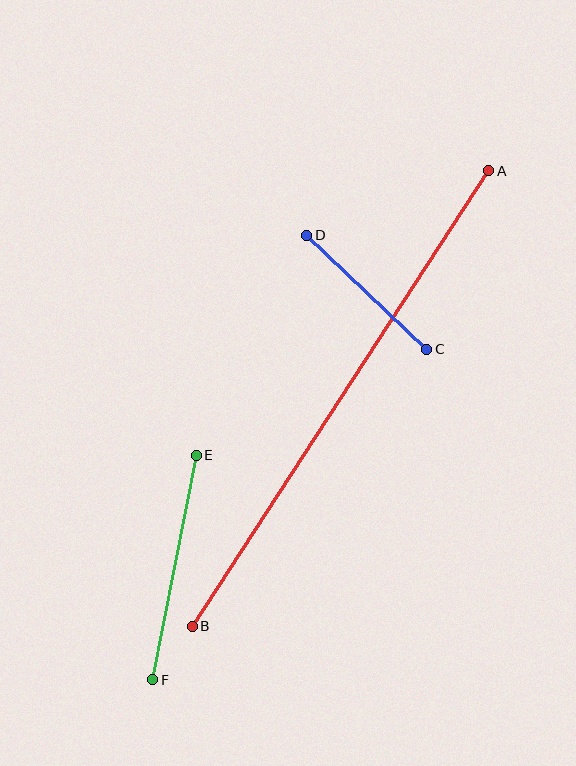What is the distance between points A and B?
The distance is approximately 544 pixels.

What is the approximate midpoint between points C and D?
The midpoint is at approximately (367, 292) pixels.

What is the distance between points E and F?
The distance is approximately 228 pixels.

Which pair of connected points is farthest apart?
Points A and B are farthest apart.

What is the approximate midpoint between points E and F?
The midpoint is at approximately (174, 568) pixels.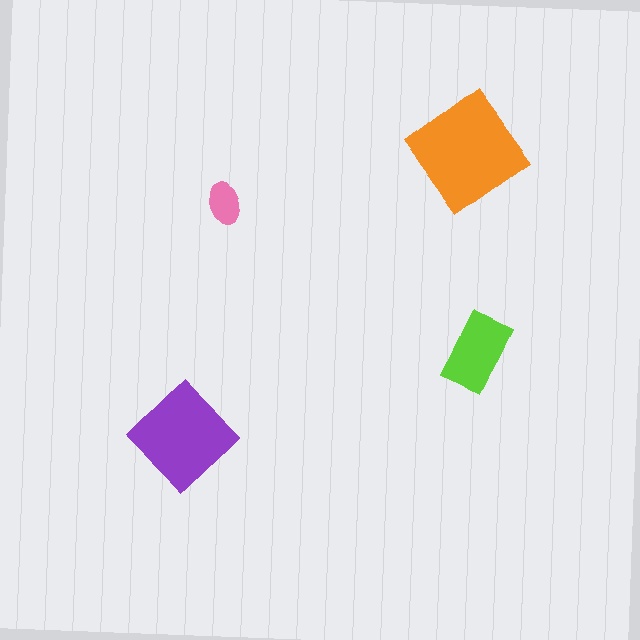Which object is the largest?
The orange diamond.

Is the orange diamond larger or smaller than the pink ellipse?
Larger.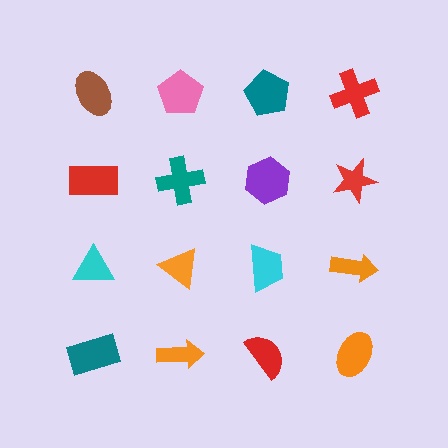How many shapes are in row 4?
4 shapes.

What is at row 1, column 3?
A teal pentagon.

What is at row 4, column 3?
A red semicircle.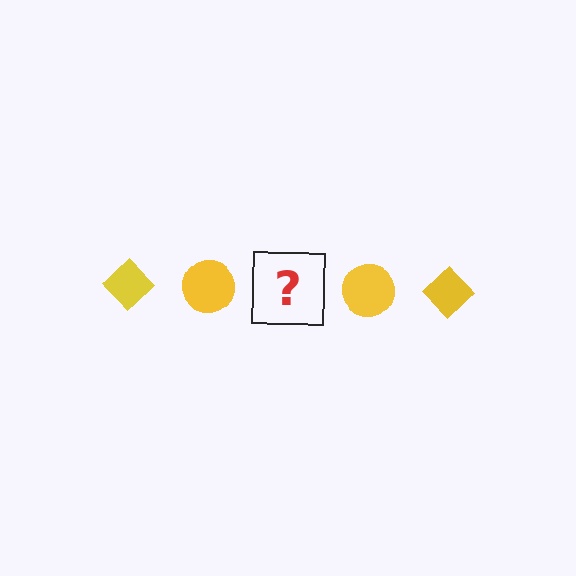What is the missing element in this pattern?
The missing element is a yellow diamond.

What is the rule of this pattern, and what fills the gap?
The rule is that the pattern cycles through diamond, circle shapes in yellow. The gap should be filled with a yellow diamond.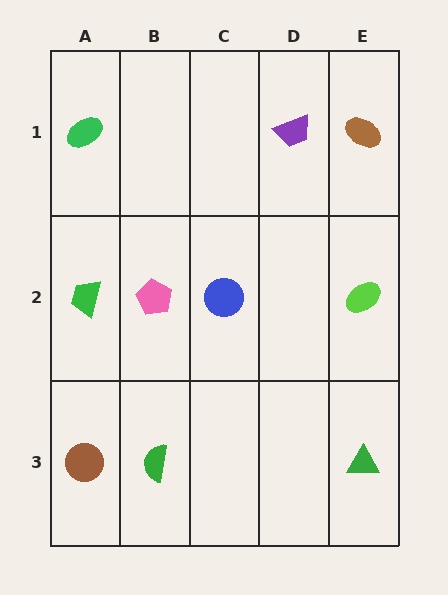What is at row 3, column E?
A green triangle.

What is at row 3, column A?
A brown circle.